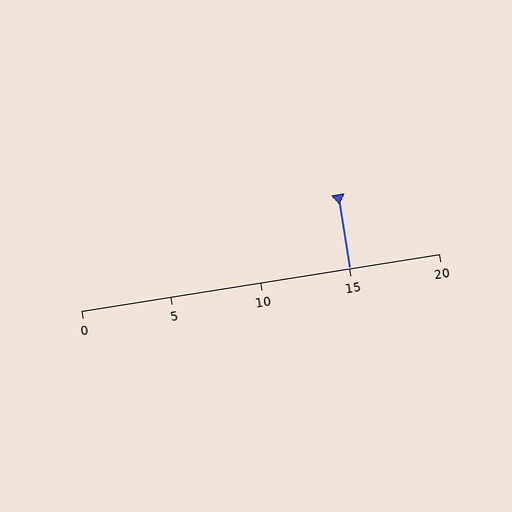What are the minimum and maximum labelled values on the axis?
The axis runs from 0 to 20.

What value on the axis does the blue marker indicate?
The marker indicates approximately 15.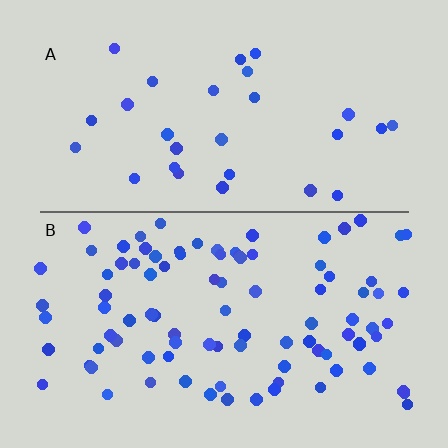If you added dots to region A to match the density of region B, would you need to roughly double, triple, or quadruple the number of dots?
Approximately triple.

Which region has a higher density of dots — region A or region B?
B (the bottom).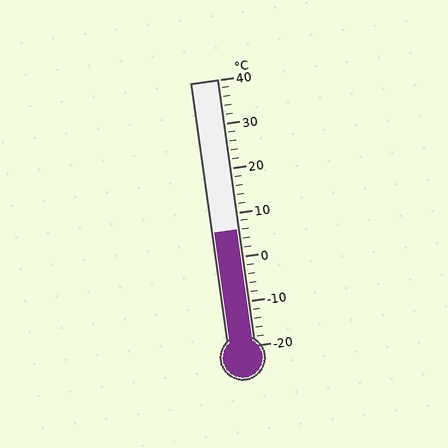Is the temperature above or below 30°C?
The temperature is below 30°C.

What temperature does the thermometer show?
The thermometer shows approximately 6°C.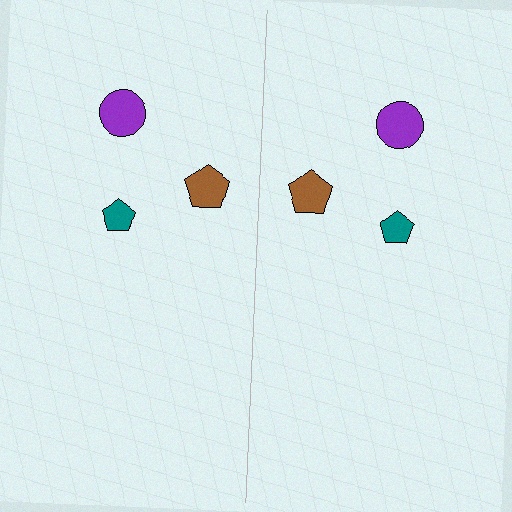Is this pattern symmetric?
Yes, this pattern has bilateral (reflection) symmetry.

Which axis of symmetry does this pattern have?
The pattern has a vertical axis of symmetry running through the center of the image.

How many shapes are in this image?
There are 6 shapes in this image.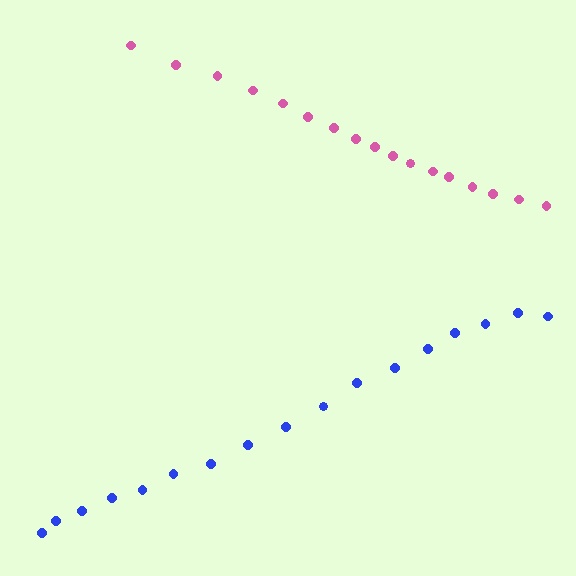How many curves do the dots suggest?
There are 2 distinct paths.